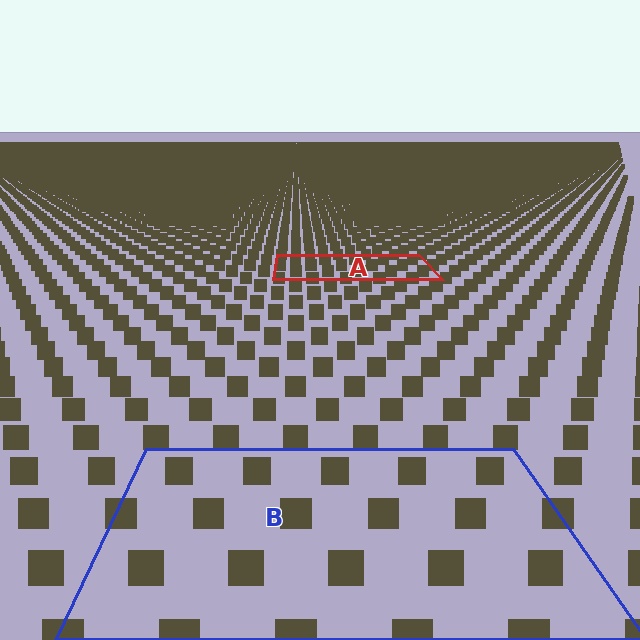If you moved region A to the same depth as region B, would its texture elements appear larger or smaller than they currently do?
They would appear larger. At a closer depth, the same texture elements are projected at a bigger on-screen size.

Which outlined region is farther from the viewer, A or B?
Region A is farther from the viewer — the texture elements inside it appear smaller and more densely packed.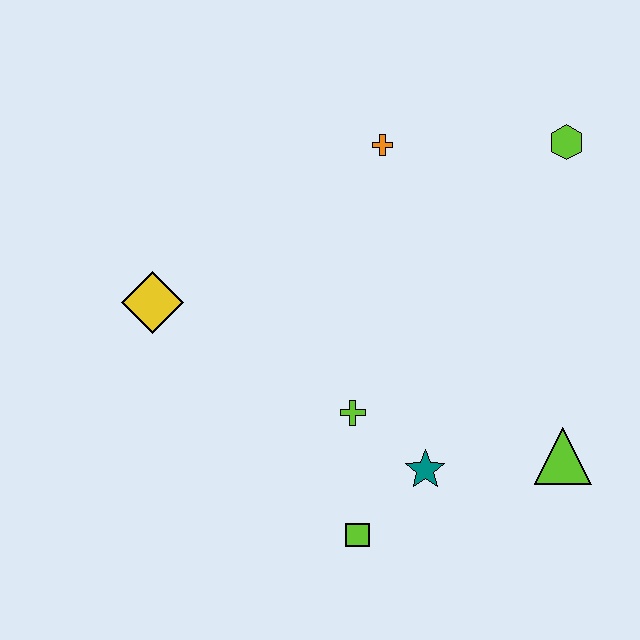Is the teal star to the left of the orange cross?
No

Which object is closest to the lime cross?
The teal star is closest to the lime cross.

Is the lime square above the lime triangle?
No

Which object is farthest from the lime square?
The lime hexagon is farthest from the lime square.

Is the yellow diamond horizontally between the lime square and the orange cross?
No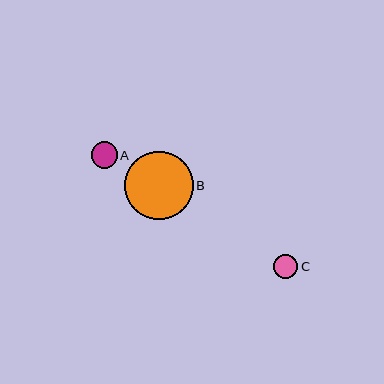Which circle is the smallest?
Circle C is the smallest with a size of approximately 24 pixels.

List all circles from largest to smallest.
From largest to smallest: B, A, C.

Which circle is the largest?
Circle B is the largest with a size of approximately 69 pixels.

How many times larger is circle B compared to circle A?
Circle B is approximately 2.6 times the size of circle A.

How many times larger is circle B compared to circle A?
Circle B is approximately 2.6 times the size of circle A.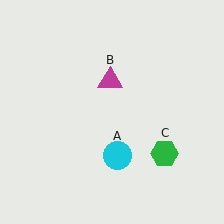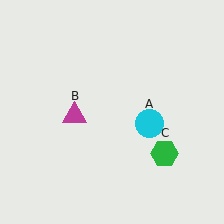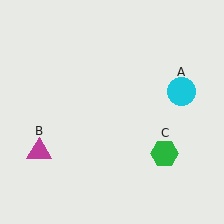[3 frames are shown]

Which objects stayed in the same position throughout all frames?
Green hexagon (object C) remained stationary.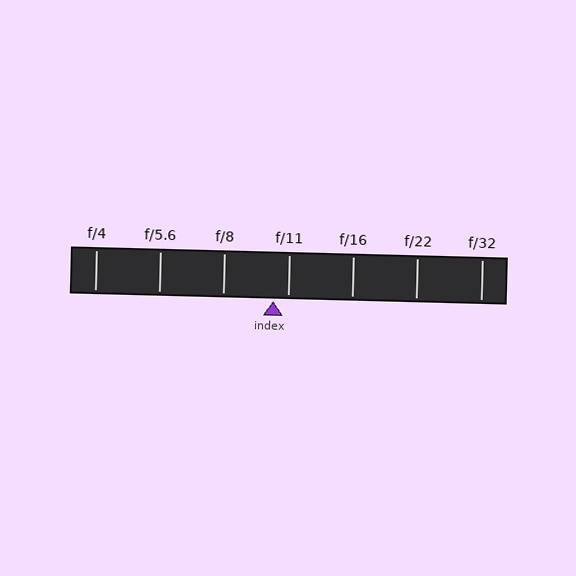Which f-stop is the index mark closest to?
The index mark is closest to f/11.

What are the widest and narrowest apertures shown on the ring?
The widest aperture shown is f/4 and the narrowest is f/32.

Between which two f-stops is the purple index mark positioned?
The index mark is between f/8 and f/11.